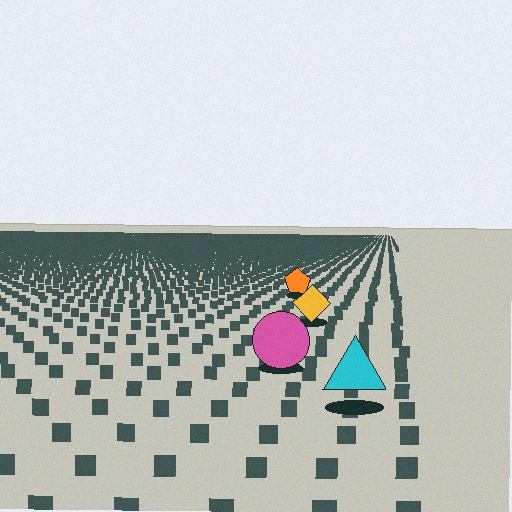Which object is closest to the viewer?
The cyan triangle is closest. The texture marks near it are larger and more spread out.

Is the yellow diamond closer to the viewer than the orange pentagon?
Yes. The yellow diamond is closer — you can tell from the texture gradient: the ground texture is coarser near it.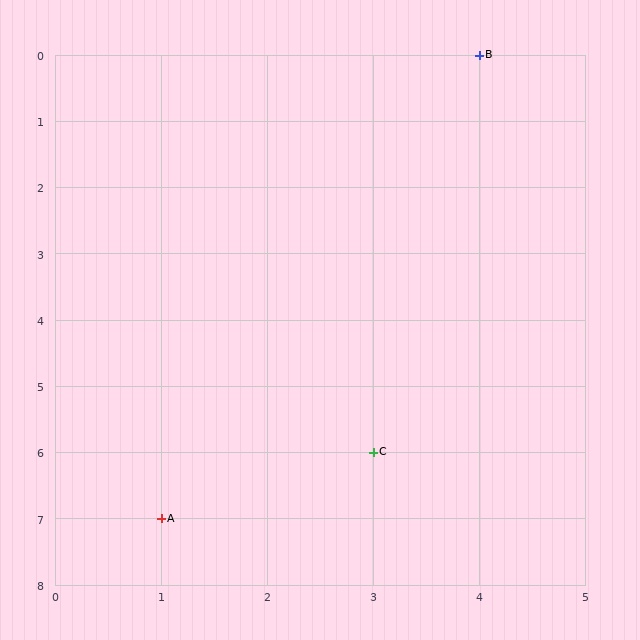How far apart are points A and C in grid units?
Points A and C are 2 columns and 1 row apart (about 2.2 grid units diagonally).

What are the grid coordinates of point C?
Point C is at grid coordinates (3, 6).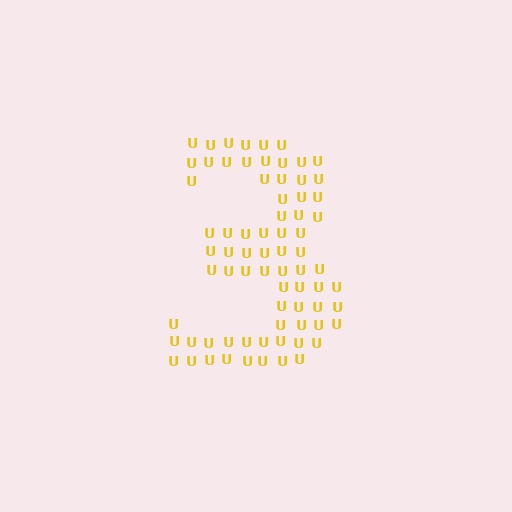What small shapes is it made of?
It is made of small letter U's.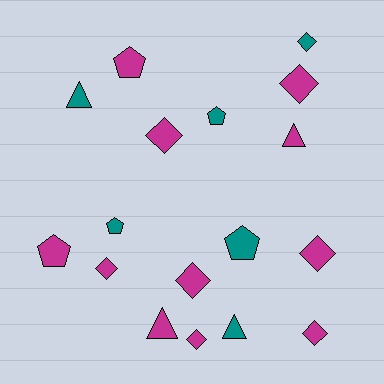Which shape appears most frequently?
Diamond, with 8 objects.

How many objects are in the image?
There are 17 objects.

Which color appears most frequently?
Magenta, with 11 objects.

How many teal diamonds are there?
There is 1 teal diamond.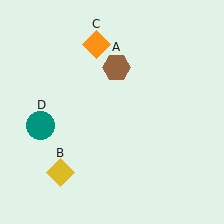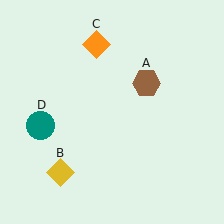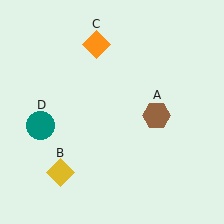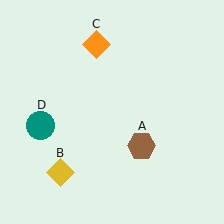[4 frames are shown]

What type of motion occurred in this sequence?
The brown hexagon (object A) rotated clockwise around the center of the scene.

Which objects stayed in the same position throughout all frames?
Yellow diamond (object B) and orange diamond (object C) and teal circle (object D) remained stationary.